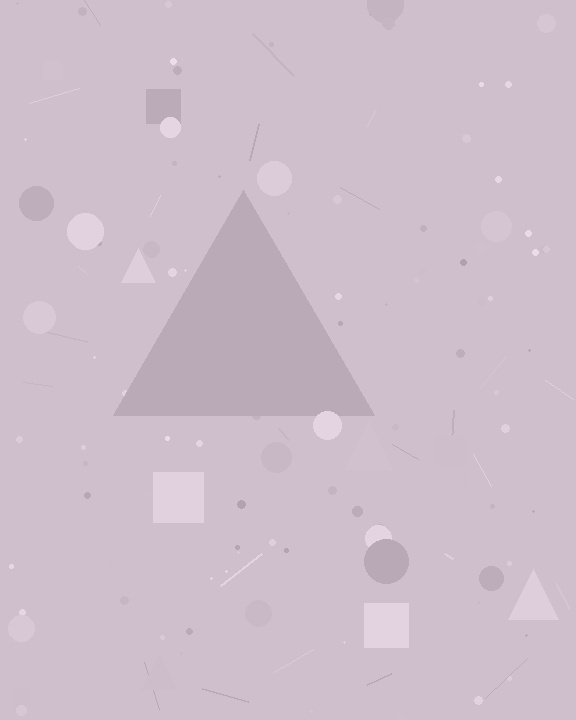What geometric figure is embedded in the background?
A triangle is embedded in the background.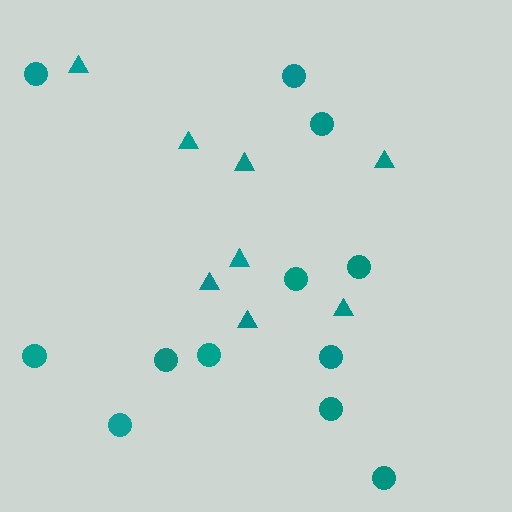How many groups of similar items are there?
There are 2 groups: one group of triangles (8) and one group of circles (12).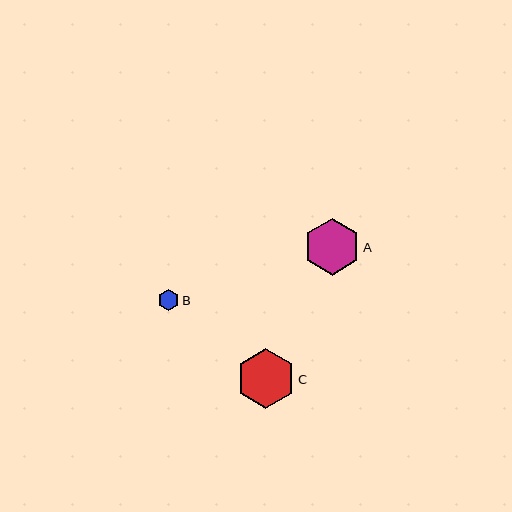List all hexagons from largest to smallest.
From largest to smallest: C, A, B.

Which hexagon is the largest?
Hexagon C is the largest with a size of approximately 59 pixels.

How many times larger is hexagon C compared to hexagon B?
Hexagon C is approximately 2.8 times the size of hexagon B.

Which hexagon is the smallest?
Hexagon B is the smallest with a size of approximately 21 pixels.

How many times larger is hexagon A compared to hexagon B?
Hexagon A is approximately 2.6 times the size of hexagon B.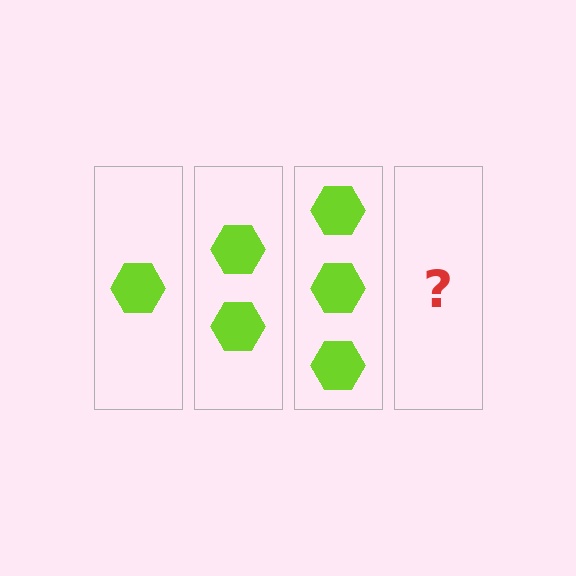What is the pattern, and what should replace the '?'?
The pattern is that each step adds one more hexagon. The '?' should be 4 hexagons.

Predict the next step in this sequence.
The next step is 4 hexagons.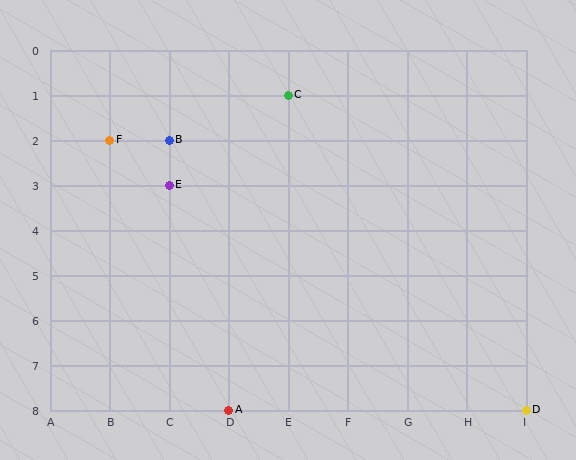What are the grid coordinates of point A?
Point A is at grid coordinates (D, 8).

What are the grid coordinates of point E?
Point E is at grid coordinates (C, 3).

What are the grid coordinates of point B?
Point B is at grid coordinates (C, 2).